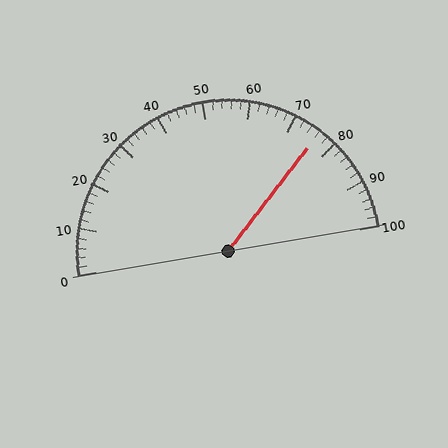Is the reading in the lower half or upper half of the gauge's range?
The reading is in the upper half of the range (0 to 100).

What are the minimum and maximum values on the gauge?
The gauge ranges from 0 to 100.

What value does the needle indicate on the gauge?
The needle indicates approximately 76.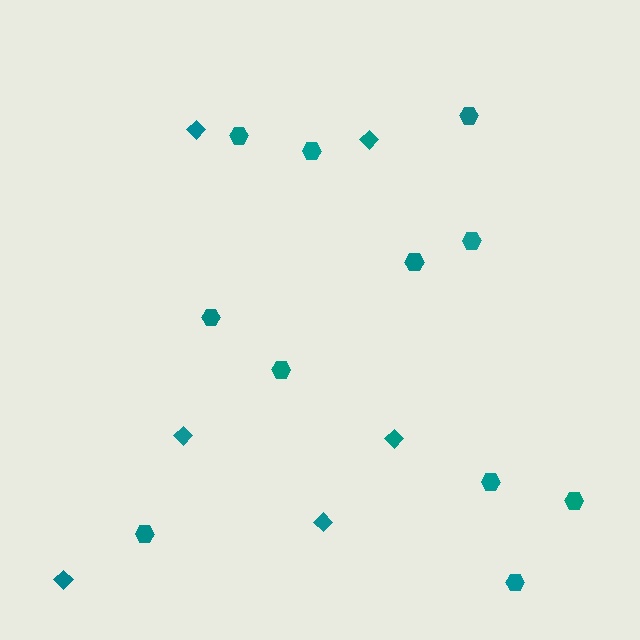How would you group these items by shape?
There are 2 groups: one group of hexagons (11) and one group of diamonds (6).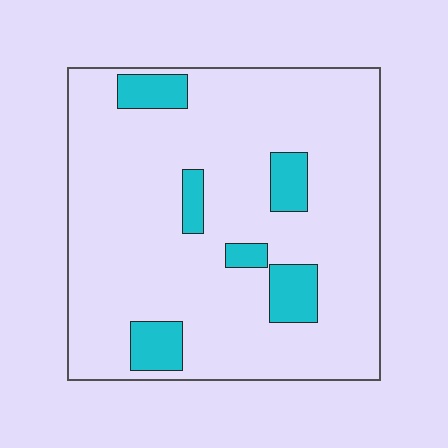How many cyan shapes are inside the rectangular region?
6.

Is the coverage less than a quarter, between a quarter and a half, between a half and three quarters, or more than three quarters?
Less than a quarter.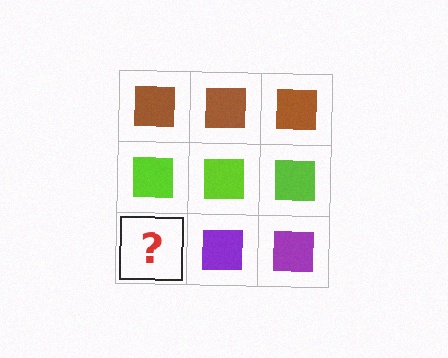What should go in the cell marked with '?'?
The missing cell should contain a purple square.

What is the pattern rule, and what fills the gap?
The rule is that each row has a consistent color. The gap should be filled with a purple square.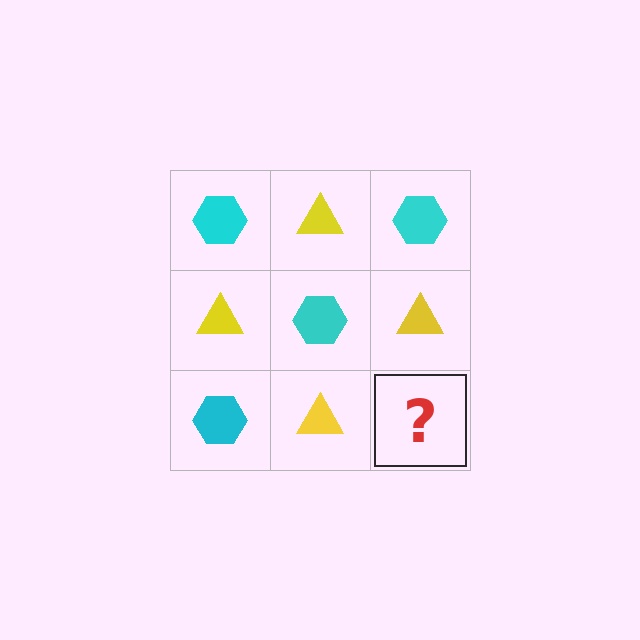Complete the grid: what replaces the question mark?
The question mark should be replaced with a cyan hexagon.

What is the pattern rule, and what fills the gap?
The rule is that it alternates cyan hexagon and yellow triangle in a checkerboard pattern. The gap should be filled with a cyan hexagon.